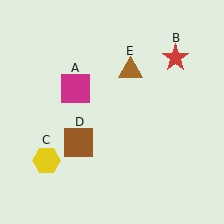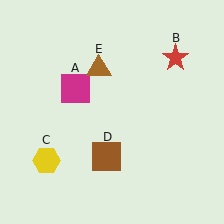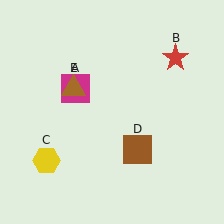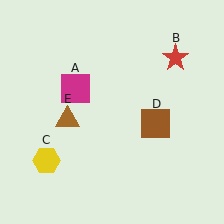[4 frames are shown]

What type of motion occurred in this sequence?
The brown square (object D), brown triangle (object E) rotated counterclockwise around the center of the scene.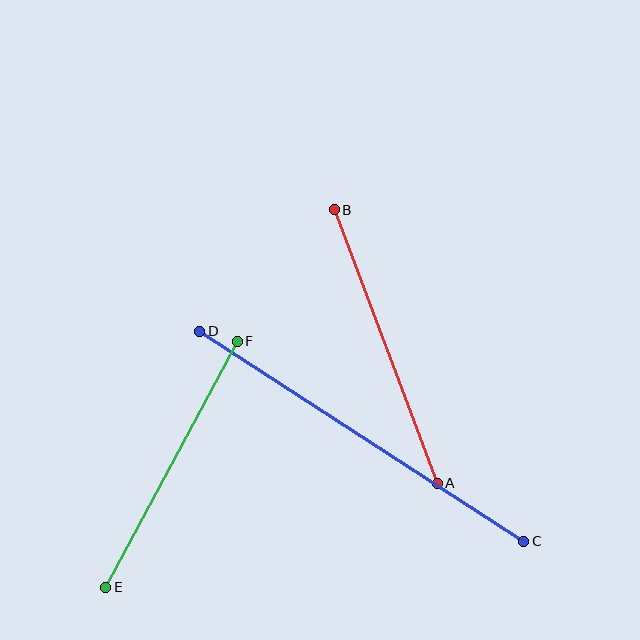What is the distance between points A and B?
The distance is approximately 292 pixels.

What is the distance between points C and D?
The distance is approximately 386 pixels.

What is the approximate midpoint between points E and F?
The midpoint is at approximately (171, 464) pixels.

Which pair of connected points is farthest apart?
Points C and D are farthest apart.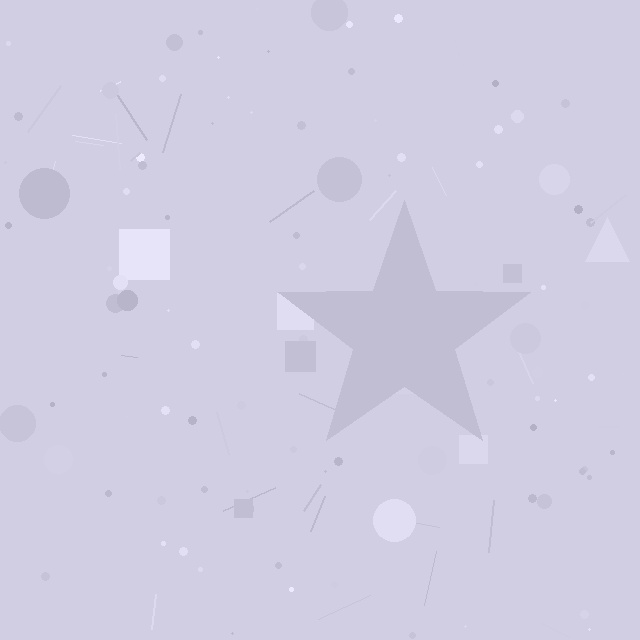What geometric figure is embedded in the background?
A star is embedded in the background.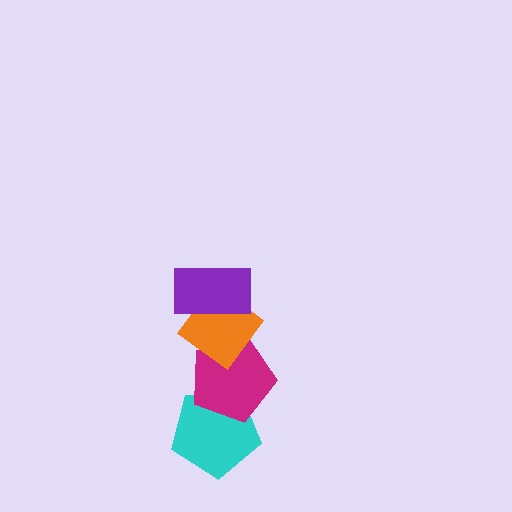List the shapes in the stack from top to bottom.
From top to bottom: the purple rectangle, the orange diamond, the magenta pentagon, the cyan pentagon.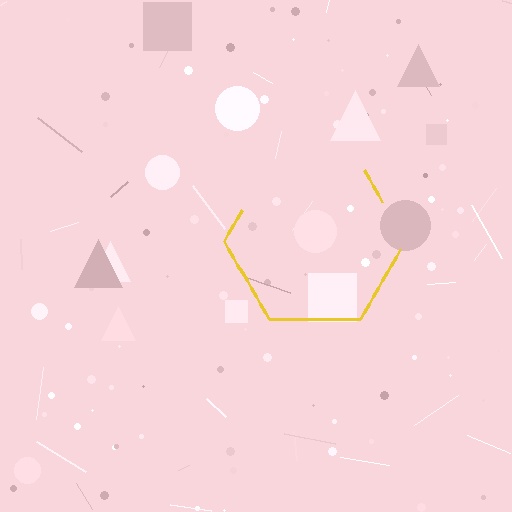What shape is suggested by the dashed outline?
The dashed outline suggests a hexagon.